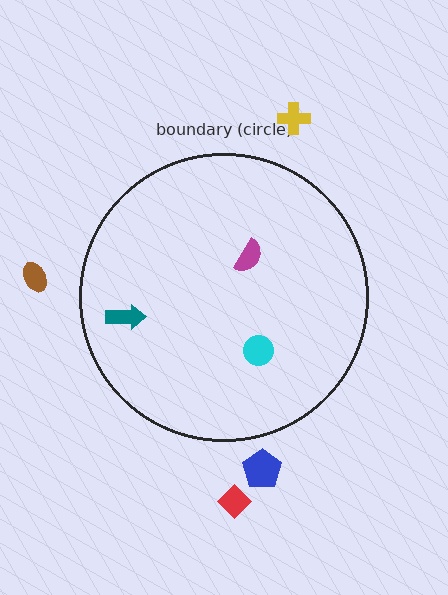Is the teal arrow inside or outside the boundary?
Inside.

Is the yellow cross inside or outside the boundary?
Outside.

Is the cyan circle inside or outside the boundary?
Inside.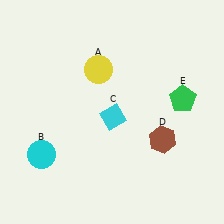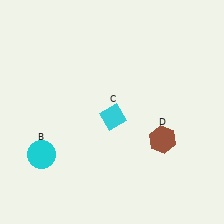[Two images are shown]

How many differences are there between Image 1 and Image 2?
There are 2 differences between the two images.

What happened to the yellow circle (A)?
The yellow circle (A) was removed in Image 2. It was in the top-left area of Image 1.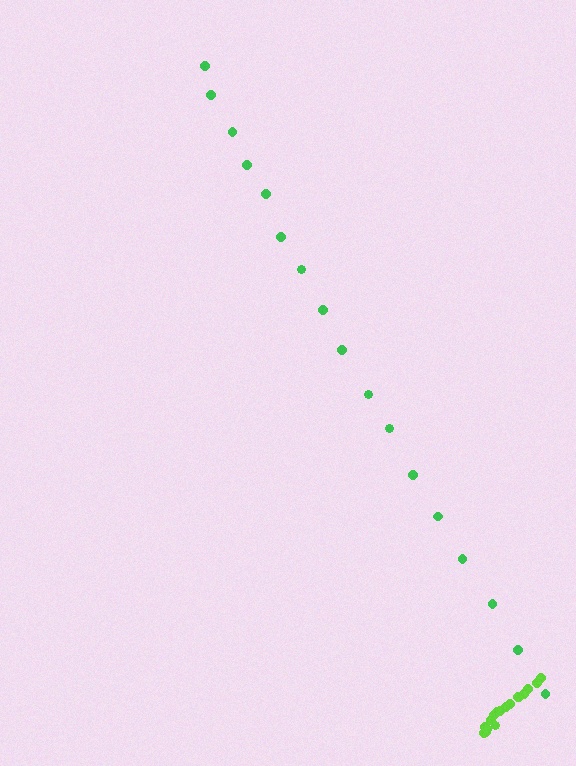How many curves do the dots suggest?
There are 2 distinct paths.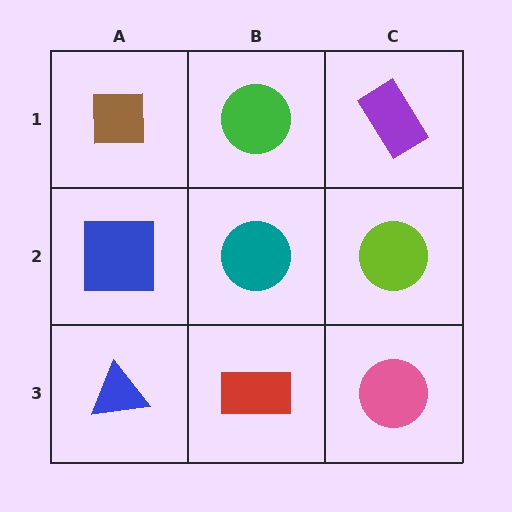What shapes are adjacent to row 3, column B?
A teal circle (row 2, column B), a blue triangle (row 3, column A), a pink circle (row 3, column C).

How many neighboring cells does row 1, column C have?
2.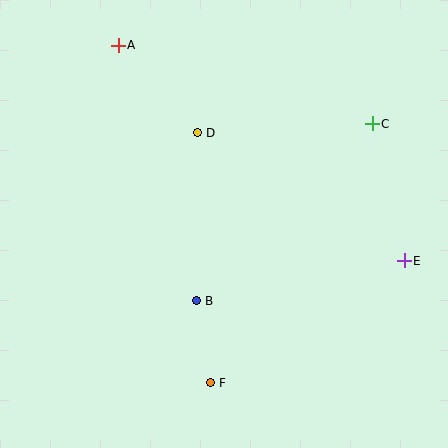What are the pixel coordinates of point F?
Point F is at (210, 383).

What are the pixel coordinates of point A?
Point A is at (118, 45).